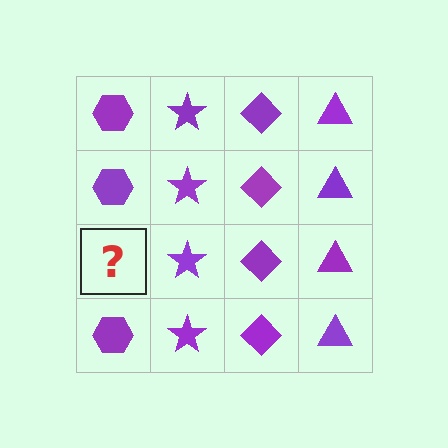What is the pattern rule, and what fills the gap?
The rule is that each column has a consistent shape. The gap should be filled with a purple hexagon.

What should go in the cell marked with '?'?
The missing cell should contain a purple hexagon.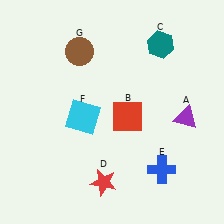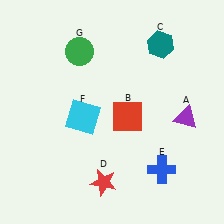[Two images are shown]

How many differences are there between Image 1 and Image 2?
There is 1 difference between the two images.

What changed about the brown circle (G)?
In Image 1, G is brown. In Image 2, it changed to green.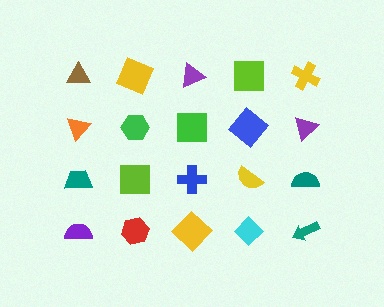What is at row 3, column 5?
A teal semicircle.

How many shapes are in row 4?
5 shapes.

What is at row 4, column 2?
A red hexagon.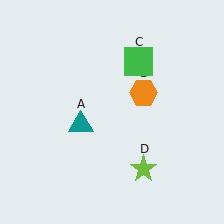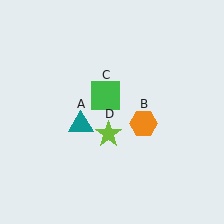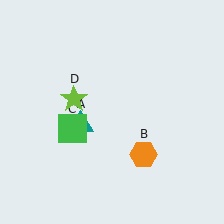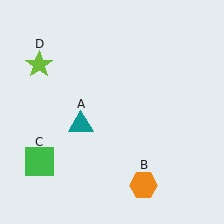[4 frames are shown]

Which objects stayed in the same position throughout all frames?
Teal triangle (object A) remained stationary.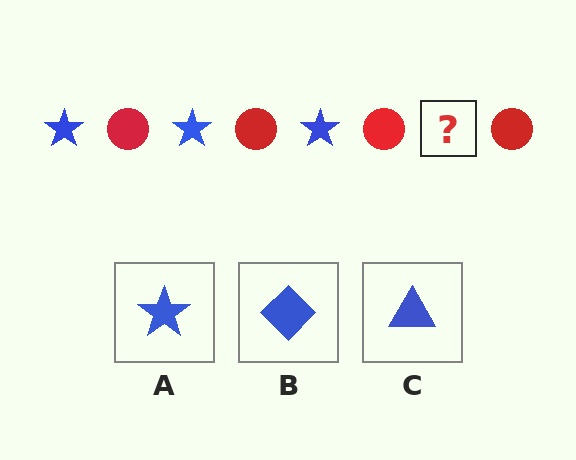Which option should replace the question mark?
Option A.